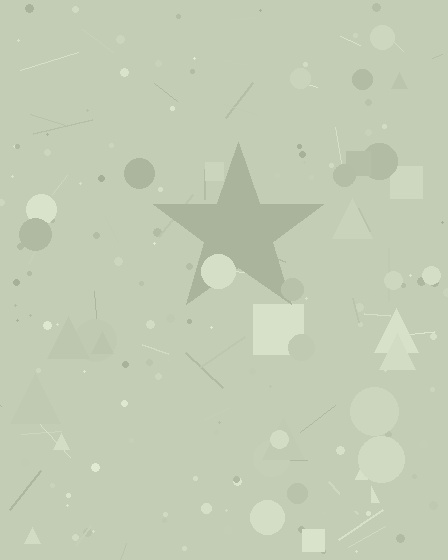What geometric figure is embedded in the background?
A star is embedded in the background.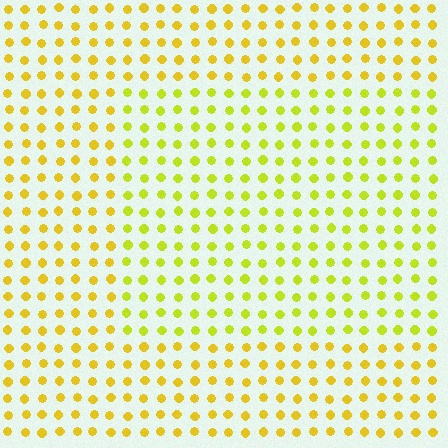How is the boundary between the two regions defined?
The boundary is defined purely by a slight shift in hue (about 22 degrees). Spacing, size, and orientation are identical on both sides.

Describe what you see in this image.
The image is filled with small yellow elements in a uniform arrangement. A rectangle-shaped region is visible where the elements are tinted to a slightly different hue, forming a subtle color boundary.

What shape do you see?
I see a rectangle.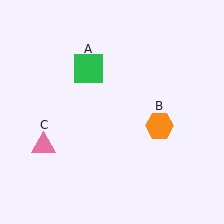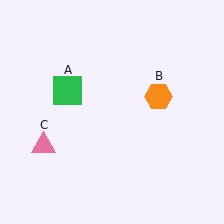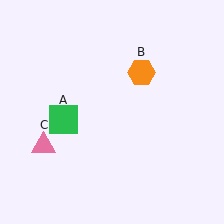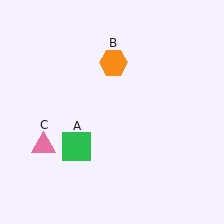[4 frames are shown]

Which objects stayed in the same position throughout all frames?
Pink triangle (object C) remained stationary.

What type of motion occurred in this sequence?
The green square (object A), orange hexagon (object B) rotated counterclockwise around the center of the scene.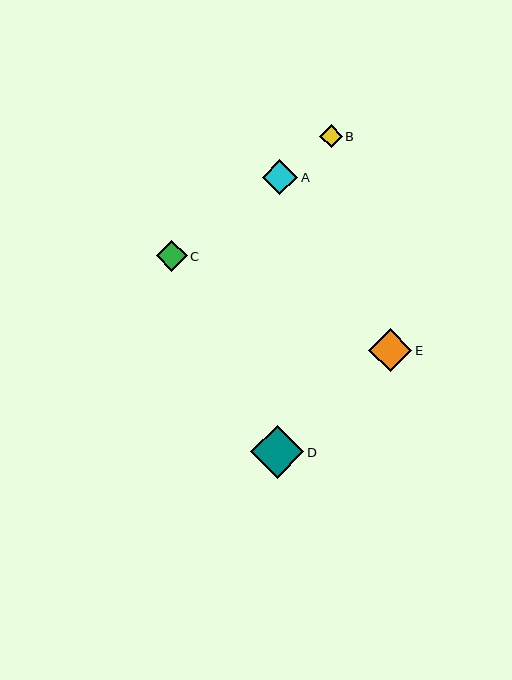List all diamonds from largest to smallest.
From largest to smallest: D, E, A, C, B.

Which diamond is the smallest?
Diamond B is the smallest with a size of approximately 22 pixels.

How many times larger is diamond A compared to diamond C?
Diamond A is approximately 1.2 times the size of diamond C.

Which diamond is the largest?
Diamond D is the largest with a size of approximately 53 pixels.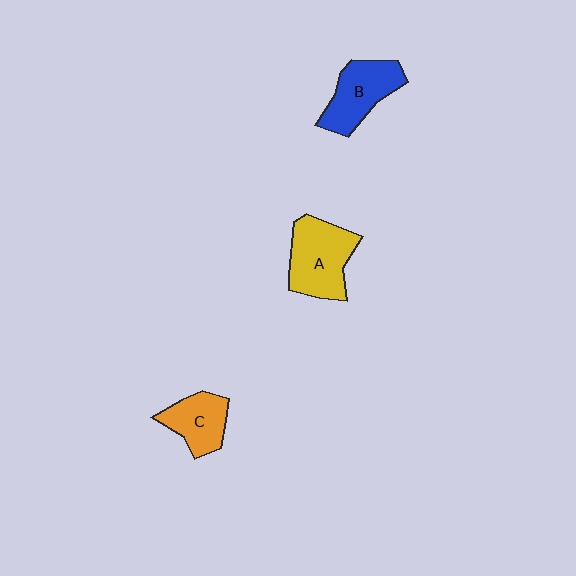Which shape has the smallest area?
Shape C (orange).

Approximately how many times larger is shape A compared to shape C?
Approximately 1.5 times.